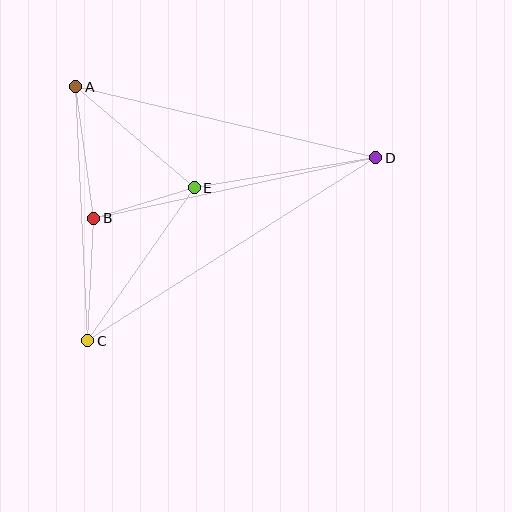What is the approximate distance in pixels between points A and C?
The distance between A and C is approximately 254 pixels.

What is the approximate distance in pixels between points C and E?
The distance between C and E is approximately 186 pixels.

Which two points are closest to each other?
Points B and E are closest to each other.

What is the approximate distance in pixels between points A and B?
The distance between A and B is approximately 132 pixels.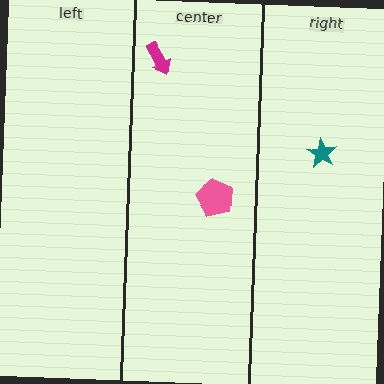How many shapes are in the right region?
1.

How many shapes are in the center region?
2.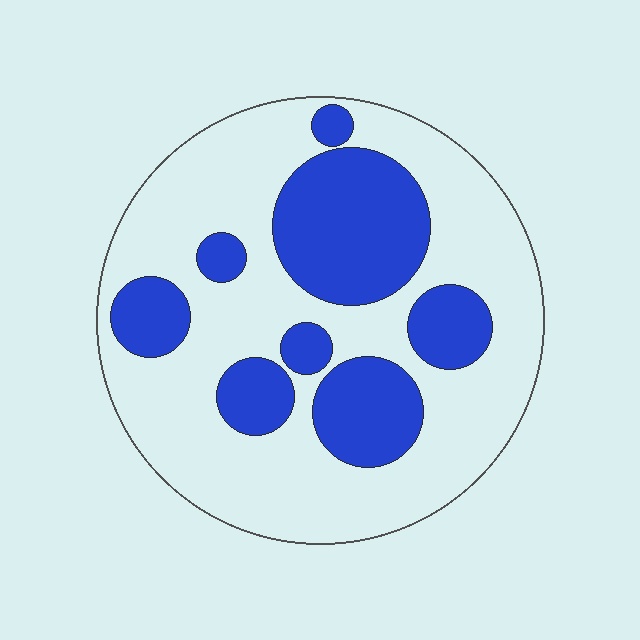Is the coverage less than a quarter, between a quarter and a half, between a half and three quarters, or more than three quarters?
Between a quarter and a half.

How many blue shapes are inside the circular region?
8.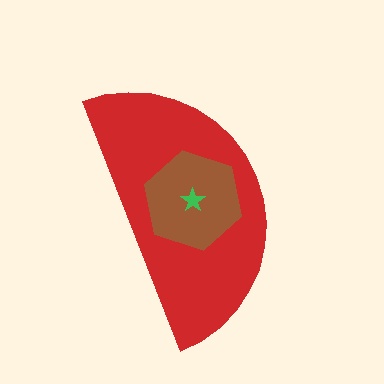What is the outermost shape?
The red semicircle.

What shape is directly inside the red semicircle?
The brown hexagon.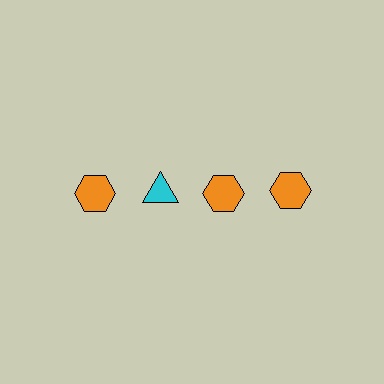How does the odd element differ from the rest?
It differs in both color (cyan instead of orange) and shape (triangle instead of hexagon).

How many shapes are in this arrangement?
There are 4 shapes arranged in a grid pattern.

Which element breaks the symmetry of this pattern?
The cyan triangle in the top row, second from left column breaks the symmetry. All other shapes are orange hexagons.